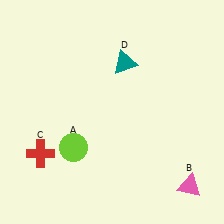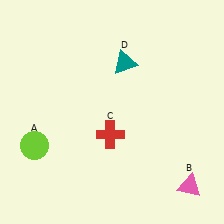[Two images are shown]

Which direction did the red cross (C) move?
The red cross (C) moved right.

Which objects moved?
The objects that moved are: the lime circle (A), the red cross (C).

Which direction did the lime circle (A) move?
The lime circle (A) moved left.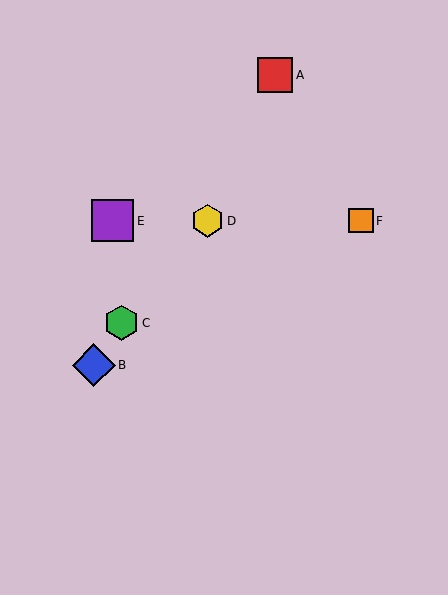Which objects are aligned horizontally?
Objects D, E, F are aligned horizontally.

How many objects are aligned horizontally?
3 objects (D, E, F) are aligned horizontally.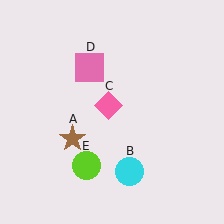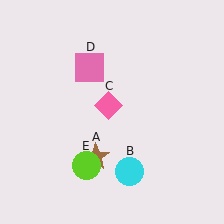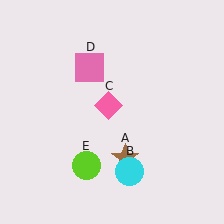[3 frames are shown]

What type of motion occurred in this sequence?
The brown star (object A) rotated counterclockwise around the center of the scene.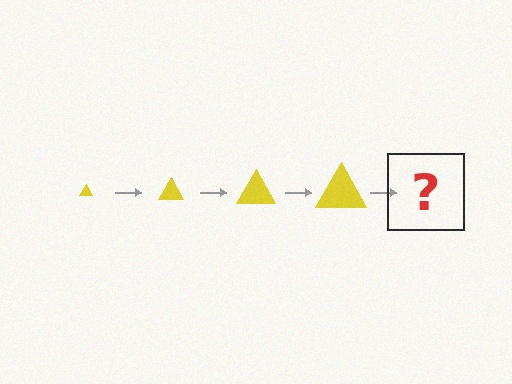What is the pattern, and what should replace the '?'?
The pattern is that the triangle gets progressively larger each step. The '?' should be a yellow triangle, larger than the previous one.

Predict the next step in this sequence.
The next step is a yellow triangle, larger than the previous one.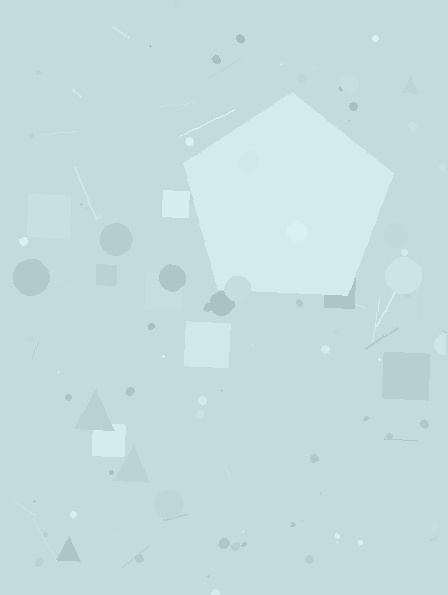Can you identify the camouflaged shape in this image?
The camouflaged shape is a pentagon.